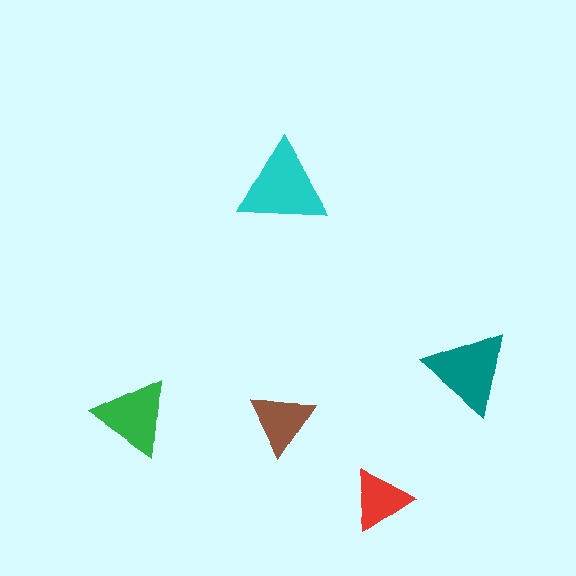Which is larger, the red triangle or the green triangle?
The green one.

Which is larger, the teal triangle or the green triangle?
The teal one.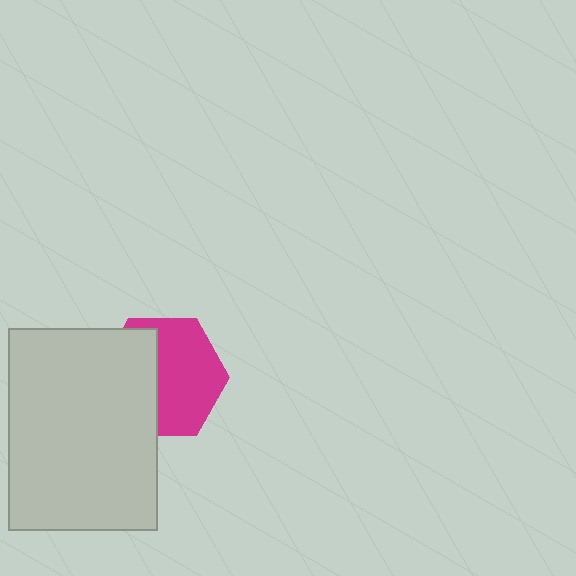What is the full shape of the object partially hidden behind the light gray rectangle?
The partially hidden object is a magenta hexagon.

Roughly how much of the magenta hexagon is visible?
About half of it is visible (roughly 58%).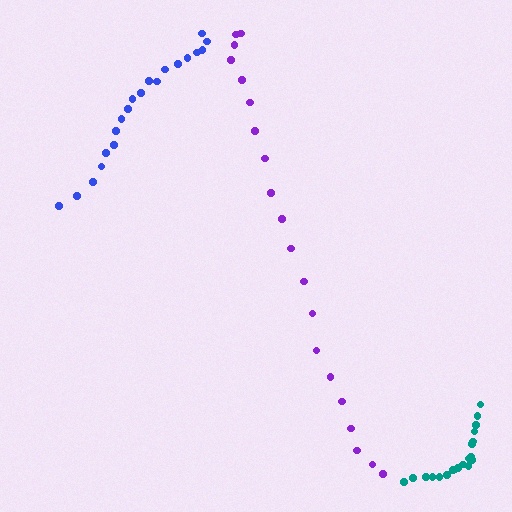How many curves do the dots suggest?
There are 3 distinct paths.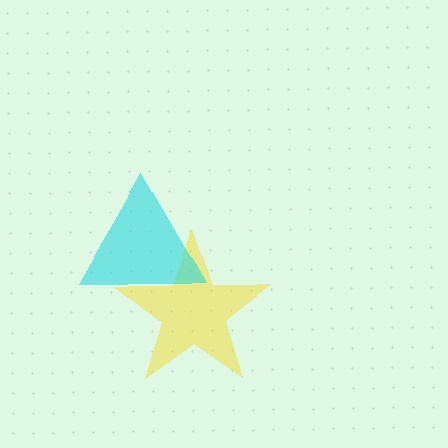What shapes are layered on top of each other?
The layered shapes are: a yellow star, a cyan triangle.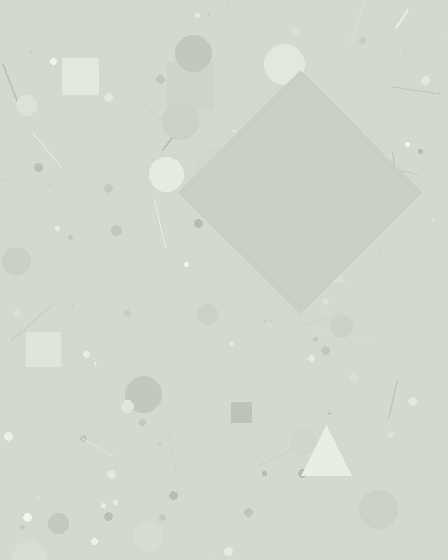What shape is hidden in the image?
A diamond is hidden in the image.